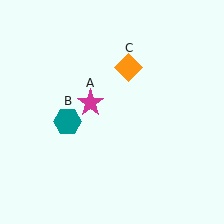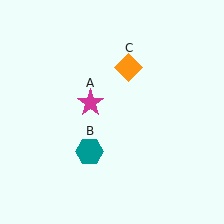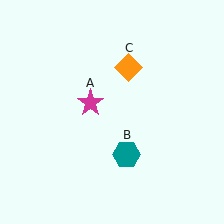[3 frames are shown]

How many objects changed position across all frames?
1 object changed position: teal hexagon (object B).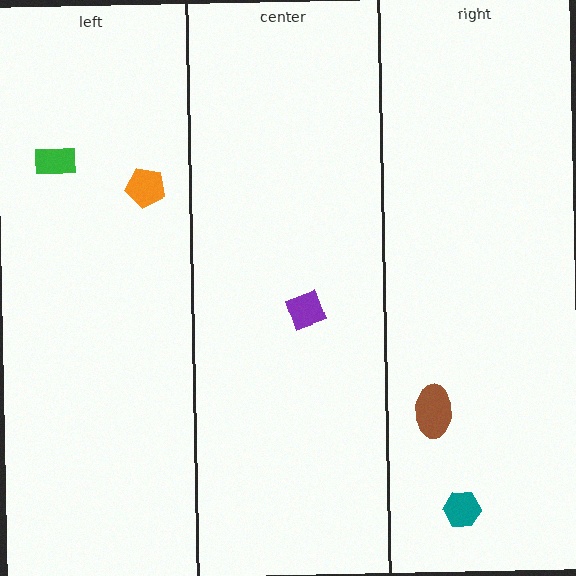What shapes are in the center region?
The purple diamond.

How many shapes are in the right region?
2.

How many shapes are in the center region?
1.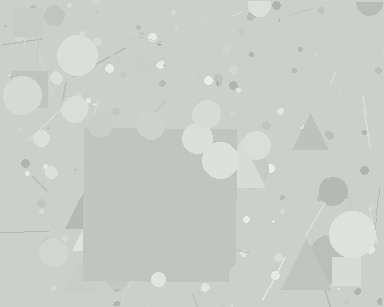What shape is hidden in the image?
A square is hidden in the image.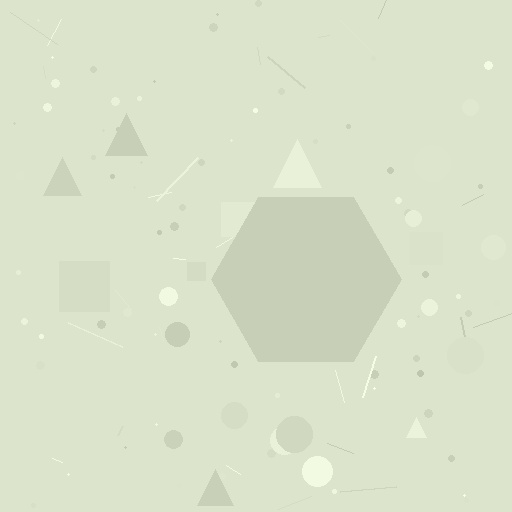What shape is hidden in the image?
A hexagon is hidden in the image.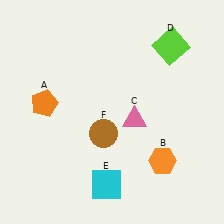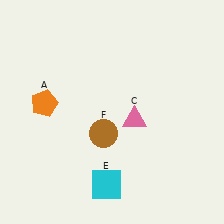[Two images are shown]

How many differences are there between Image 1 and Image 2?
There are 2 differences between the two images.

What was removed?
The orange hexagon (B), the lime square (D) were removed in Image 2.